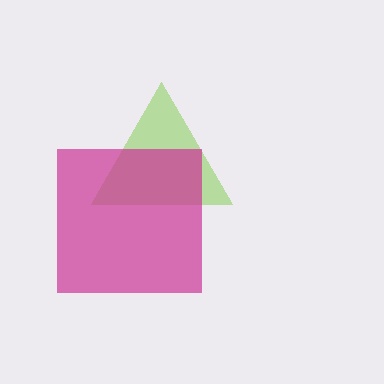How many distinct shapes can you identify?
There are 2 distinct shapes: a lime triangle, a magenta square.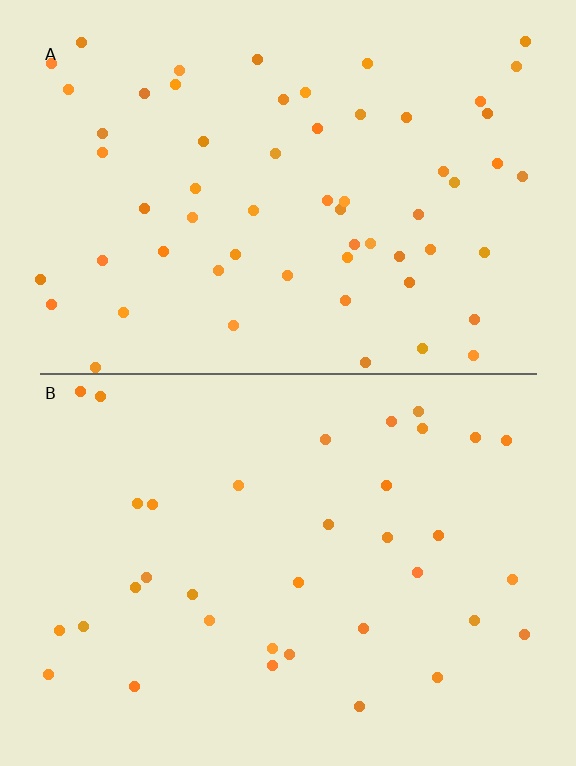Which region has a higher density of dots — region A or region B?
A (the top).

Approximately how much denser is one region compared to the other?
Approximately 1.7× — region A over region B.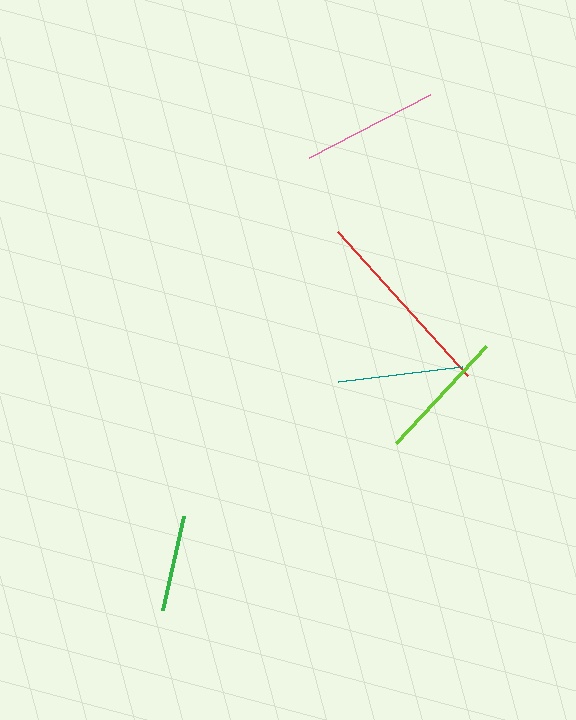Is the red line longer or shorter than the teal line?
The red line is longer than the teal line.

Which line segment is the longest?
The red line is the longest at approximately 194 pixels.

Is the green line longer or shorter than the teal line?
The teal line is longer than the green line.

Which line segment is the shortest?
The green line is the shortest at approximately 96 pixels.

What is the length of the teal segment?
The teal segment is approximately 124 pixels long.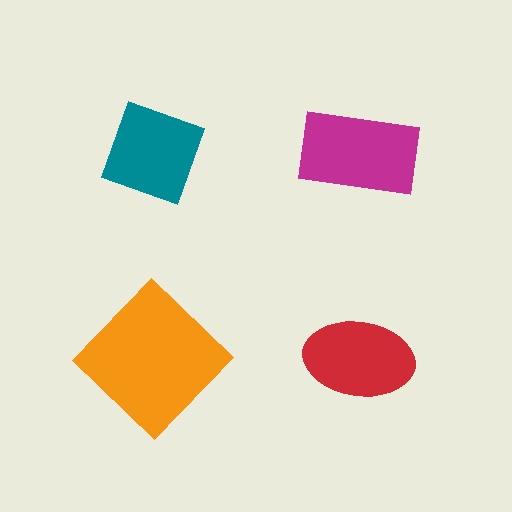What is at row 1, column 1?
A teal diamond.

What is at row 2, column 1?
An orange diamond.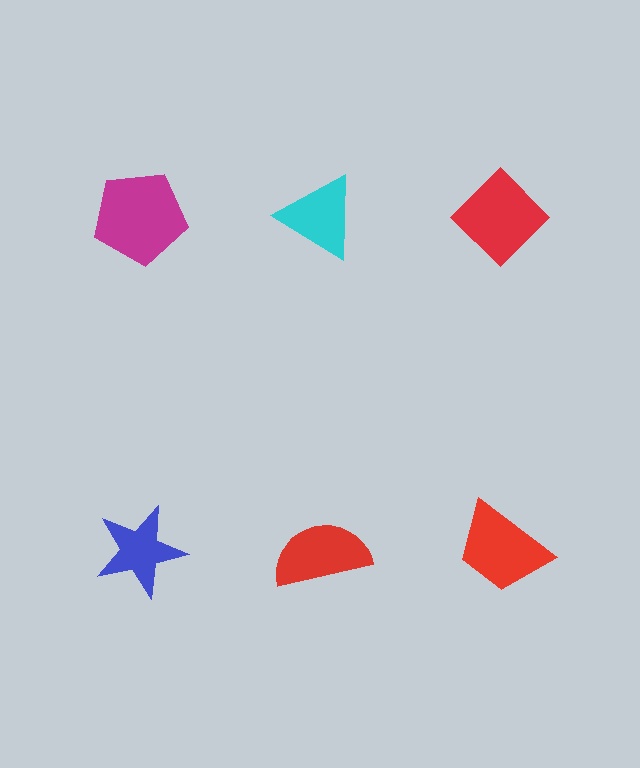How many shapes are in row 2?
3 shapes.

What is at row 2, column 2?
A red semicircle.